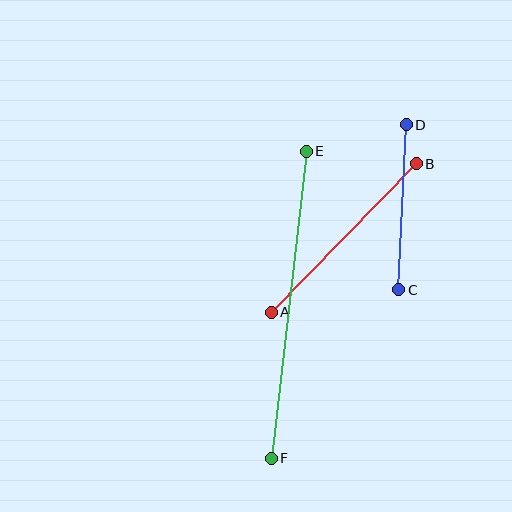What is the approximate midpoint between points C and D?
The midpoint is at approximately (402, 207) pixels.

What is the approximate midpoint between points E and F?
The midpoint is at approximately (289, 305) pixels.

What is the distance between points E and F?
The distance is approximately 309 pixels.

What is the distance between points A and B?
The distance is approximately 207 pixels.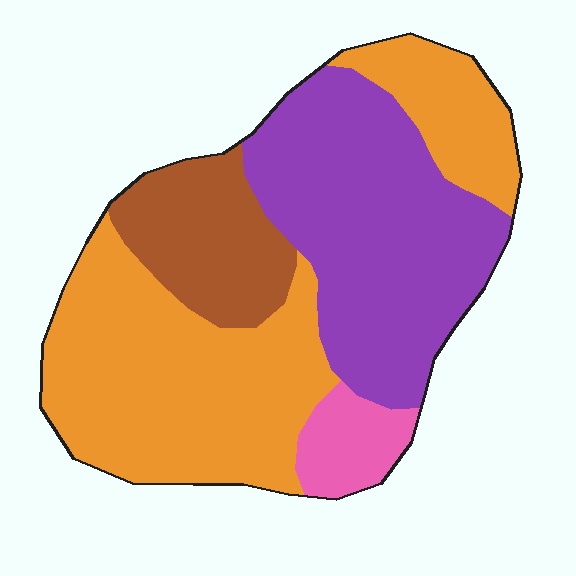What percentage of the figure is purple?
Purple takes up about one third (1/3) of the figure.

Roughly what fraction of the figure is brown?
Brown covers about 15% of the figure.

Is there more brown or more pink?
Brown.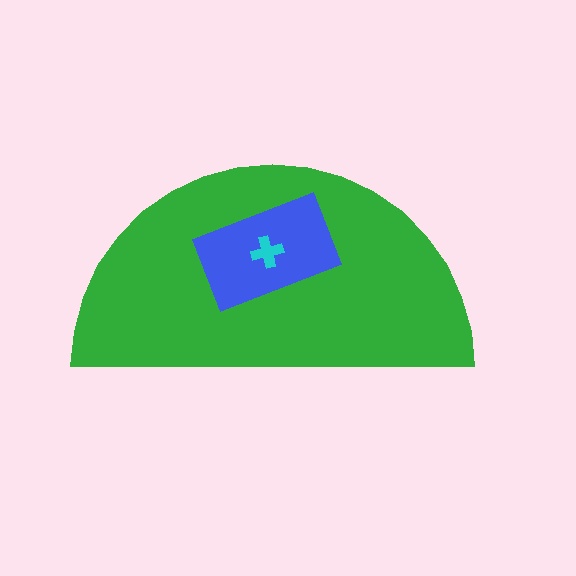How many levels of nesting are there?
3.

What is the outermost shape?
The green semicircle.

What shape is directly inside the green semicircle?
The blue rectangle.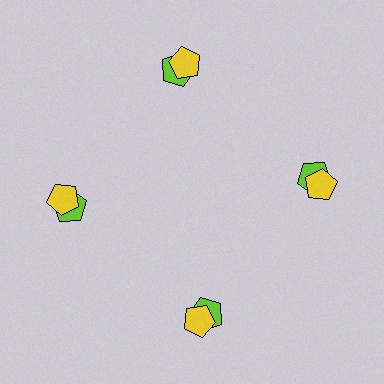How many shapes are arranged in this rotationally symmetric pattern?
There are 8 shapes, arranged in 4 groups of 2.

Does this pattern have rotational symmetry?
Yes, this pattern has 4-fold rotational symmetry. It looks the same after rotating 90 degrees around the center.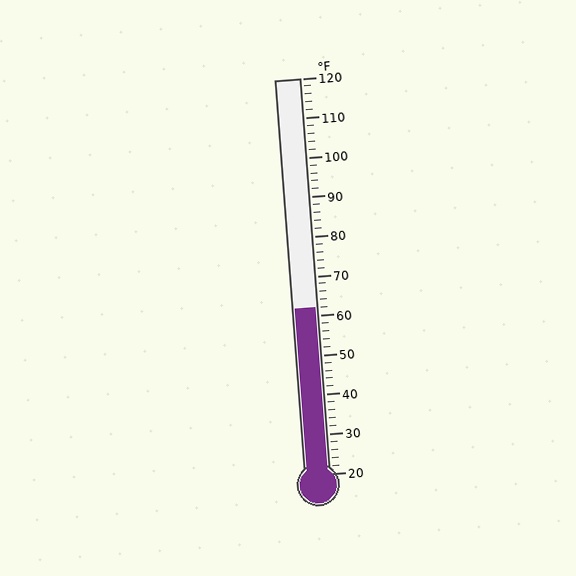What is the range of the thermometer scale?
The thermometer scale ranges from 20°F to 120°F.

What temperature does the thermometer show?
The thermometer shows approximately 62°F.